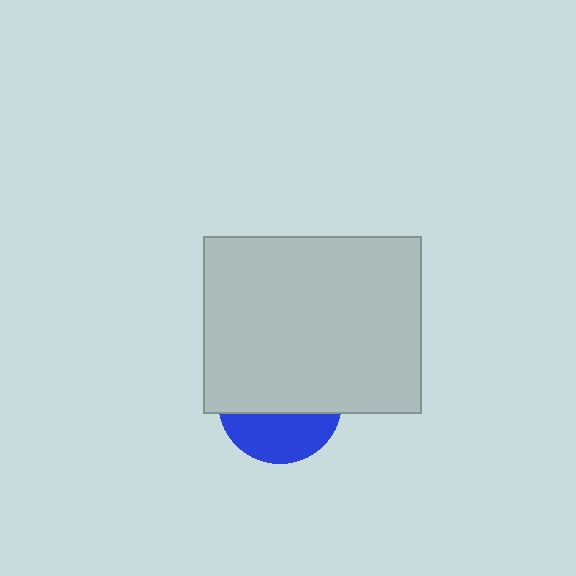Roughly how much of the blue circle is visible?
A small part of it is visible (roughly 38%).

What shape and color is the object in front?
The object in front is a light gray rectangle.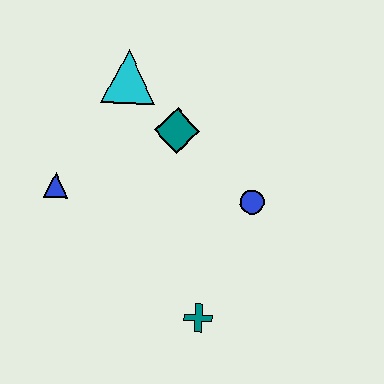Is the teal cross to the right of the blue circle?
No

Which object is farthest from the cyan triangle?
The teal cross is farthest from the cyan triangle.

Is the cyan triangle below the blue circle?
No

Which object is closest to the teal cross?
The blue circle is closest to the teal cross.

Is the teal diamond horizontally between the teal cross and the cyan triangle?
Yes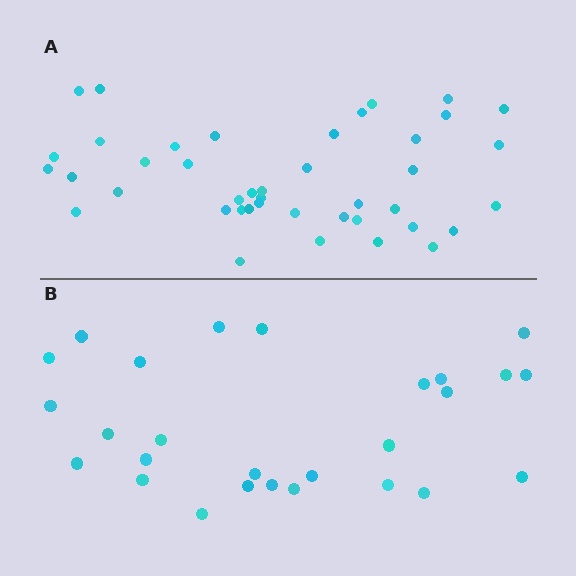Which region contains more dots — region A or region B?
Region A (the top region) has more dots.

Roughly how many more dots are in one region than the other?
Region A has approximately 15 more dots than region B.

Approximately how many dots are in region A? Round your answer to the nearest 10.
About 40 dots. (The exact count is 42, which rounds to 40.)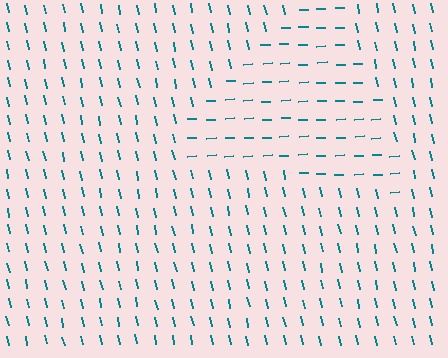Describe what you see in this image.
The image is filled with small teal line segments. A triangle region in the image has lines oriented differently from the surrounding lines, creating a visible texture boundary.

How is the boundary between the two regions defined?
The boundary is defined purely by a change in line orientation (approximately 80 degrees difference). All lines are the same color and thickness.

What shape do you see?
I see a triangle.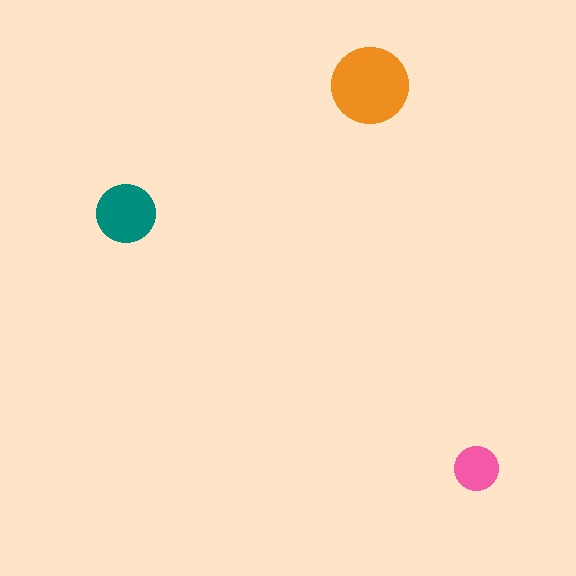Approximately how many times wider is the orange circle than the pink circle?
About 1.5 times wider.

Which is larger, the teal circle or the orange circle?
The orange one.